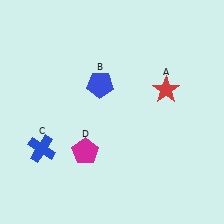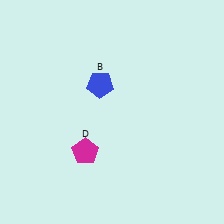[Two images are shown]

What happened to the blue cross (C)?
The blue cross (C) was removed in Image 2. It was in the bottom-left area of Image 1.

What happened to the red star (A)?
The red star (A) was removed in Image 2. It was in the top-right area of Image 1.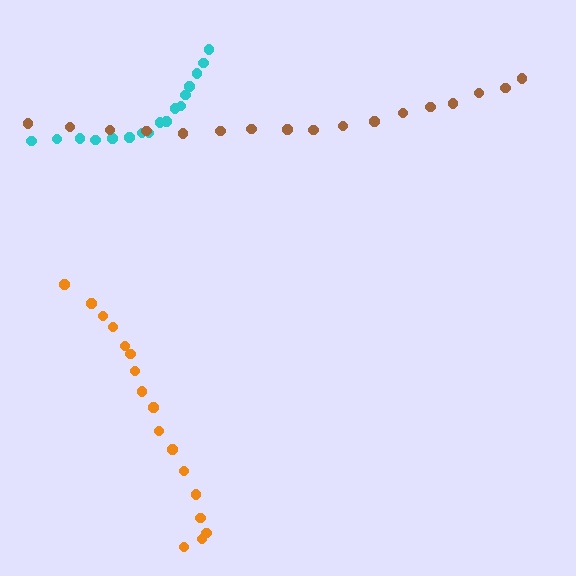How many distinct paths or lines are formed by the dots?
There are 3 distinct paths.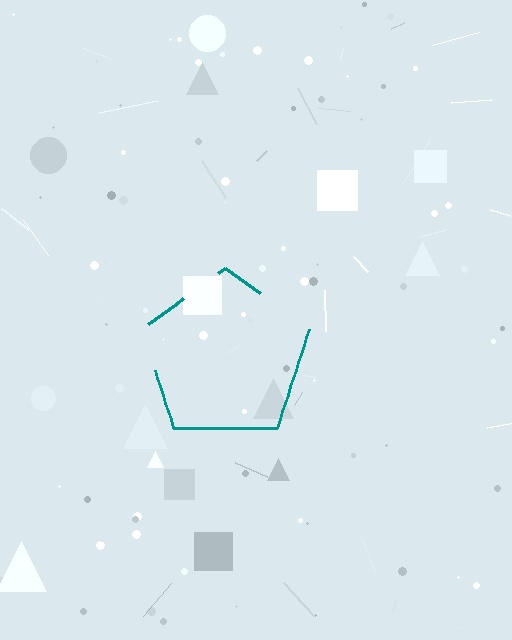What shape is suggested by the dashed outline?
The dashed outline suggests a pentagon.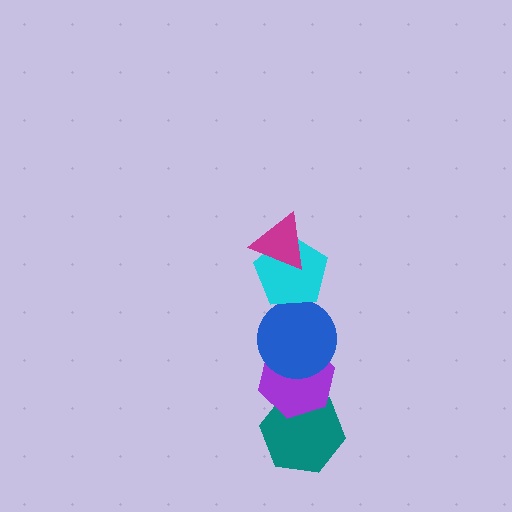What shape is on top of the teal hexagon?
The purple hexagon is on top of the teal hexagon.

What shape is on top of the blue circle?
The cyan pentagon is on top of the blue circle.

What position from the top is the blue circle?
The blue circle is 3rd from the top.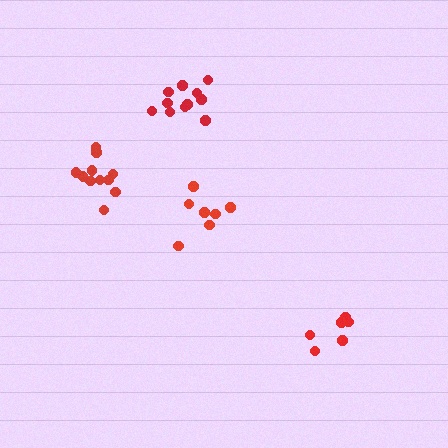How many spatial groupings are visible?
There are 4 spatial groupings.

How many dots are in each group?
Group 1: 6 dots, Group 2: 7 dots, Group 3: 11 dots, Group 4: 11 dots (35 total).